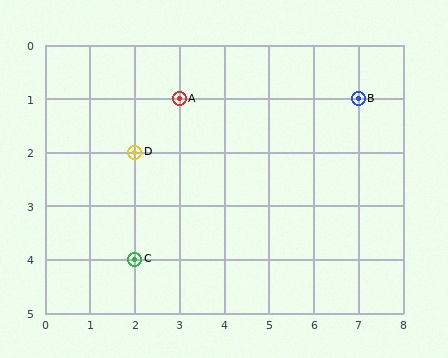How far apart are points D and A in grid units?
Points D and A are 1 column and 1 row apart (about 1.4 grid units diagonally).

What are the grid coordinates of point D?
Point D is at grid coordinates (2, 2).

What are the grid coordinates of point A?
Point A is at grid coordinates (3, 1).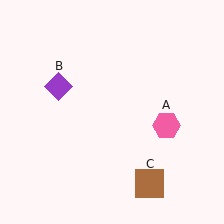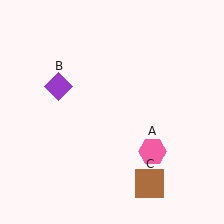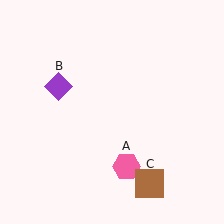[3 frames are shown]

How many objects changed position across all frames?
1 object changed position: pink hexagon (object A).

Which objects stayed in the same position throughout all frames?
Purple diamond (object B) and brown square (object C) remained stationary.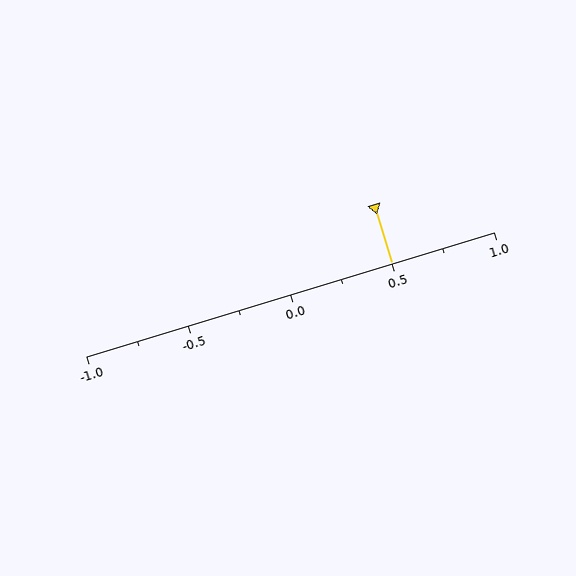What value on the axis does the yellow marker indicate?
The marker indicates approximately 0.5.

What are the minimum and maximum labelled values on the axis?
The axis runs from -1.0 to 1.0.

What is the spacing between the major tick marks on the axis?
The major ticks are spaced 0.5 apart.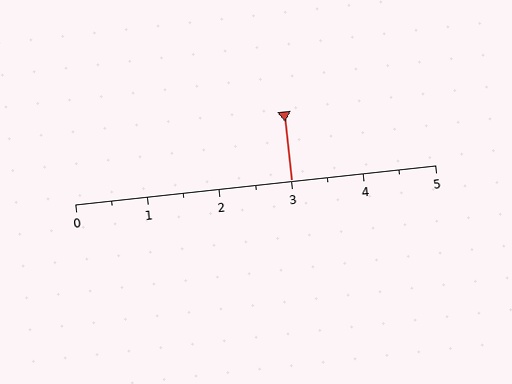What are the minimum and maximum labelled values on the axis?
The axis runs from 0 to 5.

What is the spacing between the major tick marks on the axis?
The major ticks are spaced 1 apart.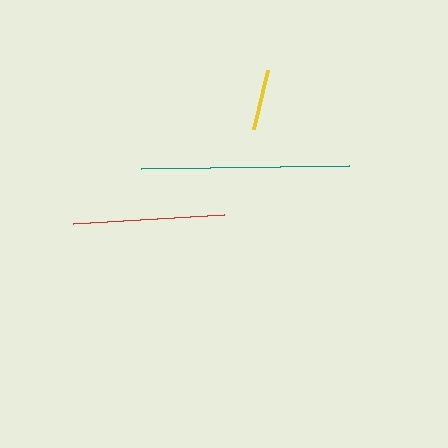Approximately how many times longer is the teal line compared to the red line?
The teal line is approximately 1.4 times the length of the red line.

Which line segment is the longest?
The teal line is the longest at approximately 208 pixels.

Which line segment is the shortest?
The yellow line is the shortest at approximately 61 pixels.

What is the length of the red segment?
The red segment is approximately 152 pixels long.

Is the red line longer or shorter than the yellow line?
The red line is longer than the yellow line.